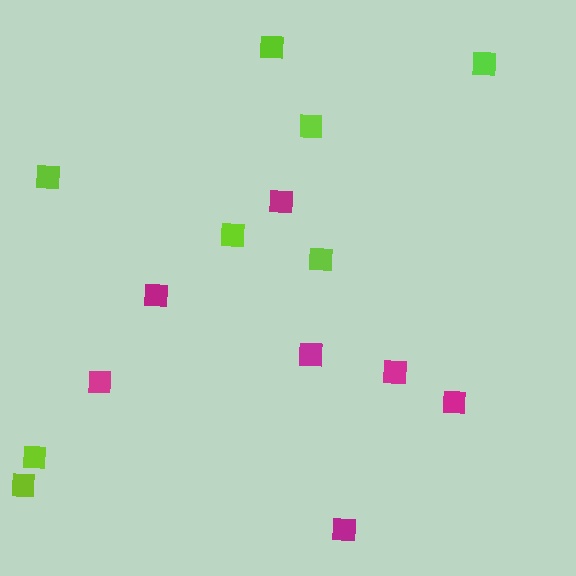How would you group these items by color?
There are 2 groups: one group of magenta squares (7) and one group of lime squares (8).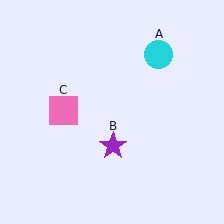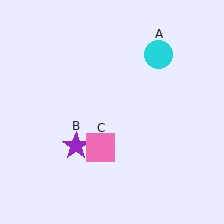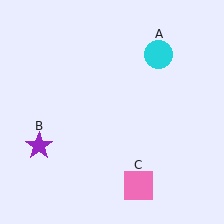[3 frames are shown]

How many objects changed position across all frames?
2 objects changed position: purple star (object B), pink square (object C).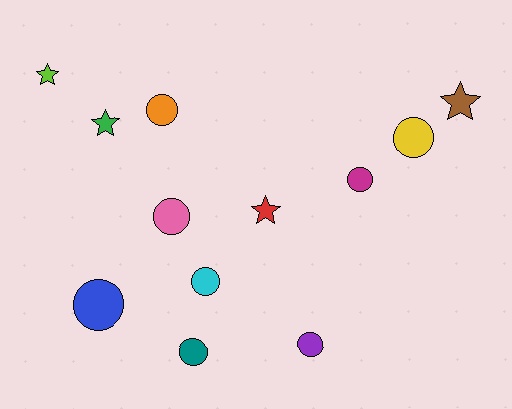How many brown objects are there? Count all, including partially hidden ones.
There is 1 brown object.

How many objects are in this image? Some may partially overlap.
There are 12 objects.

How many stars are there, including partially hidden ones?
There are 4 stars.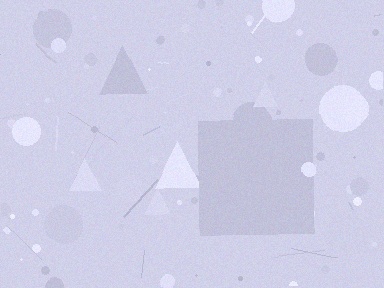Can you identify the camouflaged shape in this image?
The camouflaged shape is a square.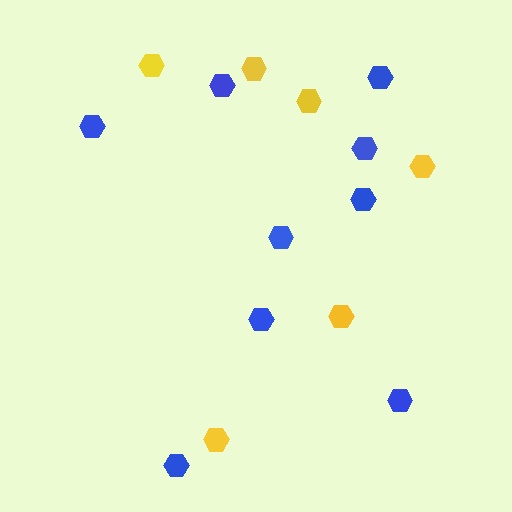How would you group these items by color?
There are 2 groups: one group of yellow hexagons (6) and one group of blue hexagons (9).